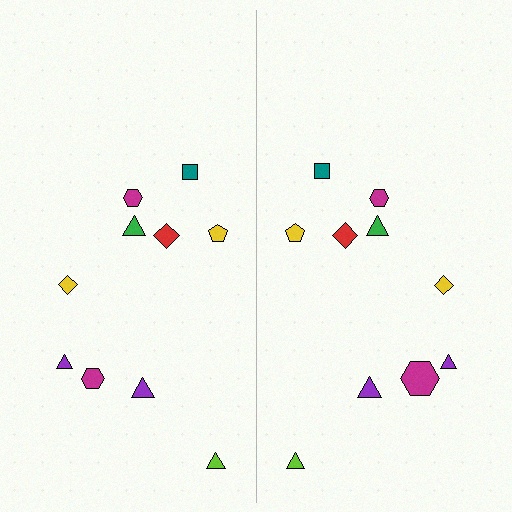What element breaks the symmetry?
The magenta hexagon on the right side has a different size than its mirror counterpart.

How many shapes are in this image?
There are 20 shapes in this image.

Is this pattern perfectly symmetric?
No, the pattern is not perfectly symmetric. The magenta hexagon on the right side has a different size than its mirror counterpart.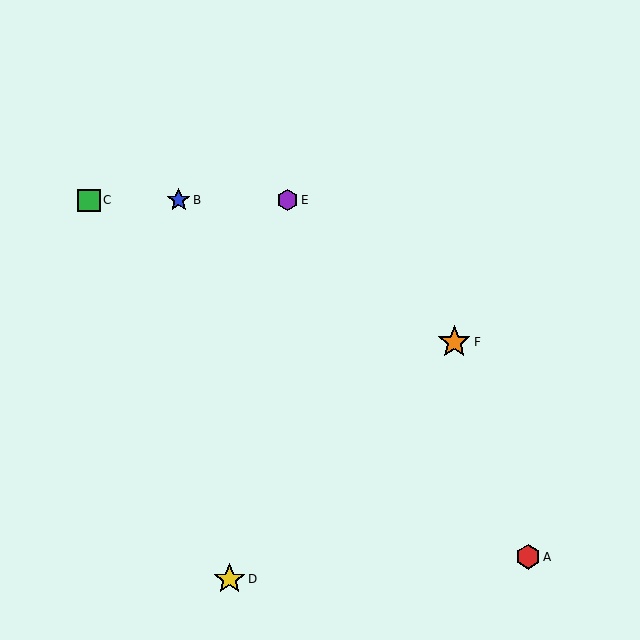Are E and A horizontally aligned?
No, E is at y≈200 and A is at y≈557.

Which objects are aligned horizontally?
Objects B, C, E are aligned horizontally.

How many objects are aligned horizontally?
3 objects (B, C, E) are aligned horizontally.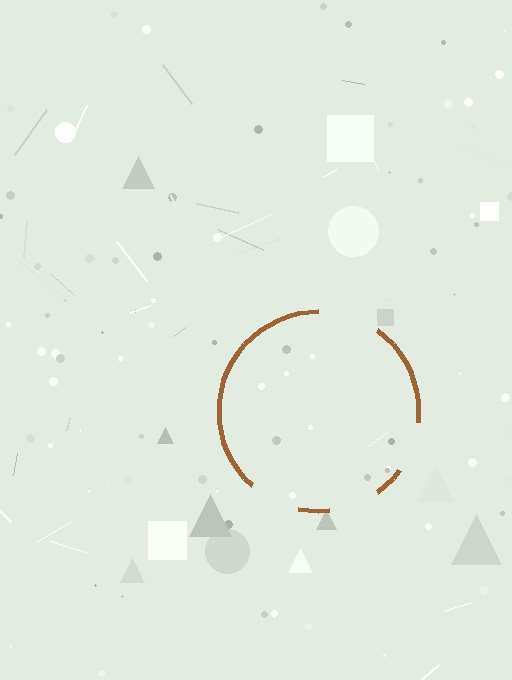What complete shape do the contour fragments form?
The contour fragments form a circle.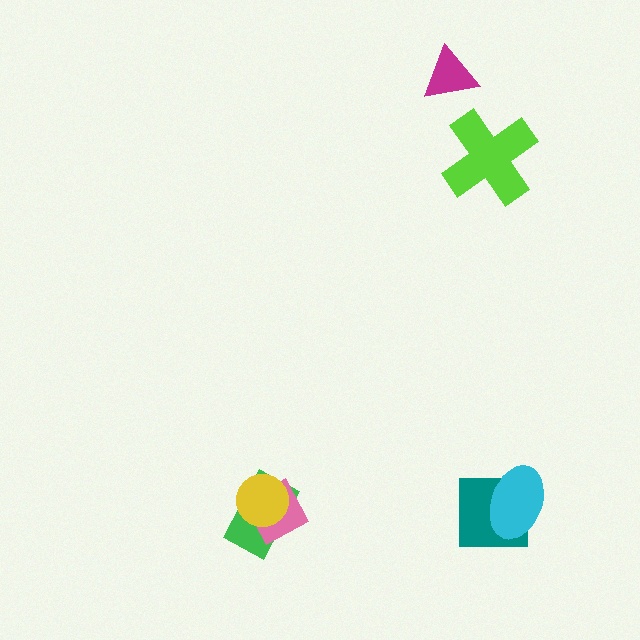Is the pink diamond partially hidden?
Yes, it is partially covered by another shape.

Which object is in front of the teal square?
The cyan ellipse is in front of the teal square.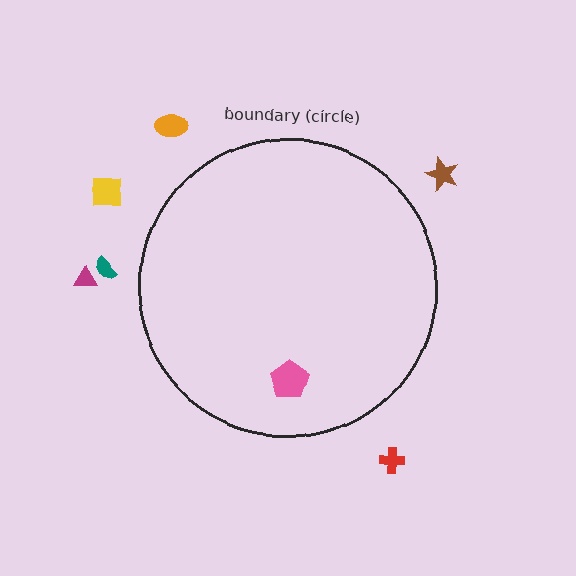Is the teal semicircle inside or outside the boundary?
Outside.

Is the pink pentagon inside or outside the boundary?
Inside.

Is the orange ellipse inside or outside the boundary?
Outside.